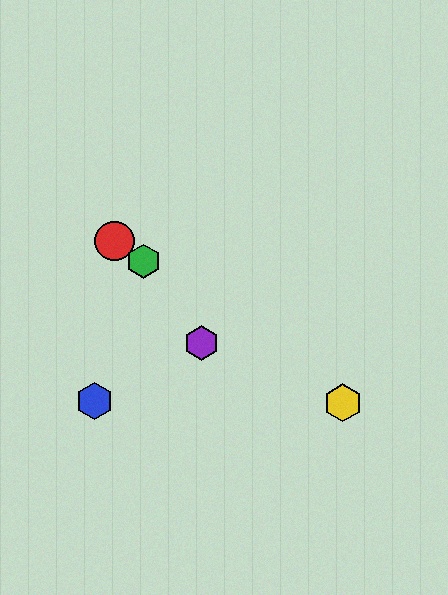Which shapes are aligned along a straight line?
The red circle, the green hexagon, the yellow hexagon are aligned along a straight line.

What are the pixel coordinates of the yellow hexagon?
The yellow hexagon is at (343, 403).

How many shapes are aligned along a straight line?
3 shapes (the red circle, the green hexagon, the yellow hexagon) are aligned along a straight line.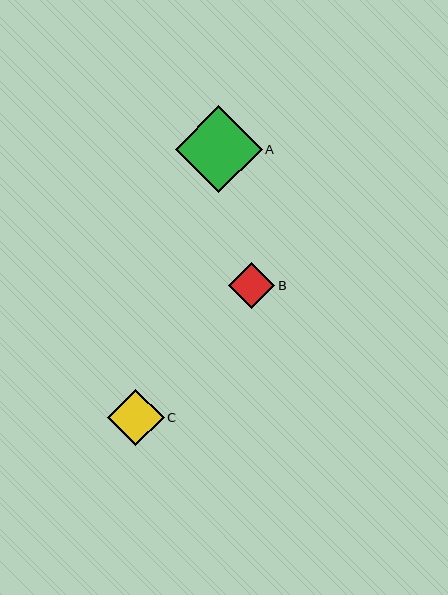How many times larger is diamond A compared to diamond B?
Diamond A is approximately 1.9 times the size of diamond B.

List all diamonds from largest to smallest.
From largest to smallest: A, C, B.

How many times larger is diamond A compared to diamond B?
Diamond A is approximately 1.9 times the size of diamond B.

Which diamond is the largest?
Diamond A is the largest with a size of approximately 87 pixels.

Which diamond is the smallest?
Diamond B is the smallest with a size of approximately 46 pixels.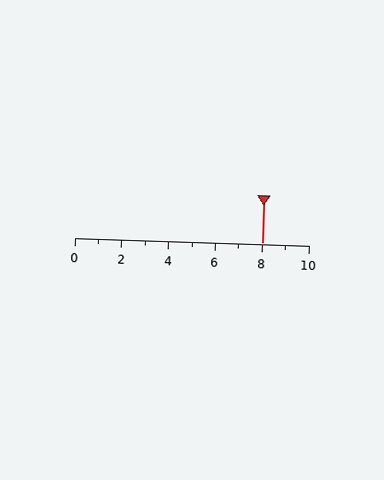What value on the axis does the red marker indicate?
The marker indicates approximately 8.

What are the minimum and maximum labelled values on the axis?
The axis runs from 0 to 10.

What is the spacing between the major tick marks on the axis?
The major ticks are spaced 2 apart.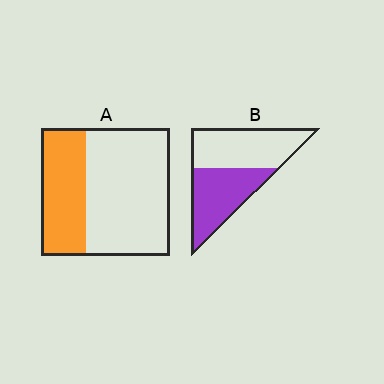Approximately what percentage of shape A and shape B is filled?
A is approximately 35% and B is approximately 45%.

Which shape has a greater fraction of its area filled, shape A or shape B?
Shape B.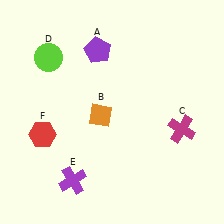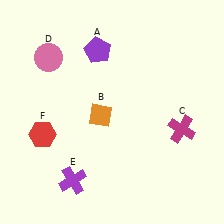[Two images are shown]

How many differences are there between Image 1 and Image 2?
There is 1 difference between the two images.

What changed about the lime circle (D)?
In Image 1, D is lime. In Image 2, it changed to pink.